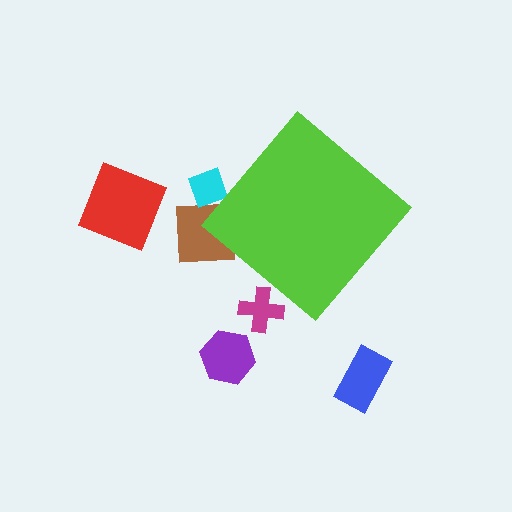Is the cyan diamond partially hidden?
Yes, the cyan diamond is partially hidden behind the lime diamond.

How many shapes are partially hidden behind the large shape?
3 shapes are partially hidden.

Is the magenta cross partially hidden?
Yes, the magenta cross is partially hidden behind the lime diamond.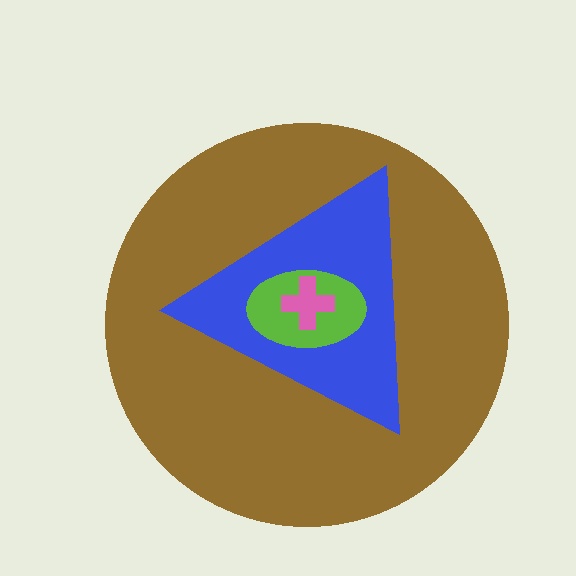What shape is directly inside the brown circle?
The blue triangle.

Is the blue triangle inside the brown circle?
Yes.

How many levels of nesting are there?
4.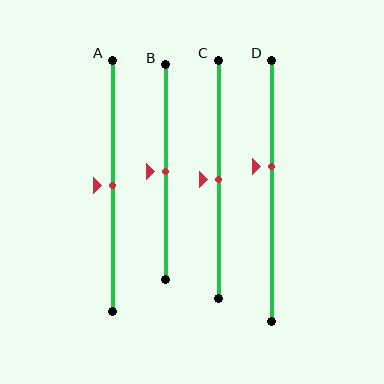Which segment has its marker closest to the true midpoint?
Segment A has its marker closest to the true midpoint.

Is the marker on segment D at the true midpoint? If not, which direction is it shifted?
No, the marker on segment D is shifted upward by about 9% of the segment length.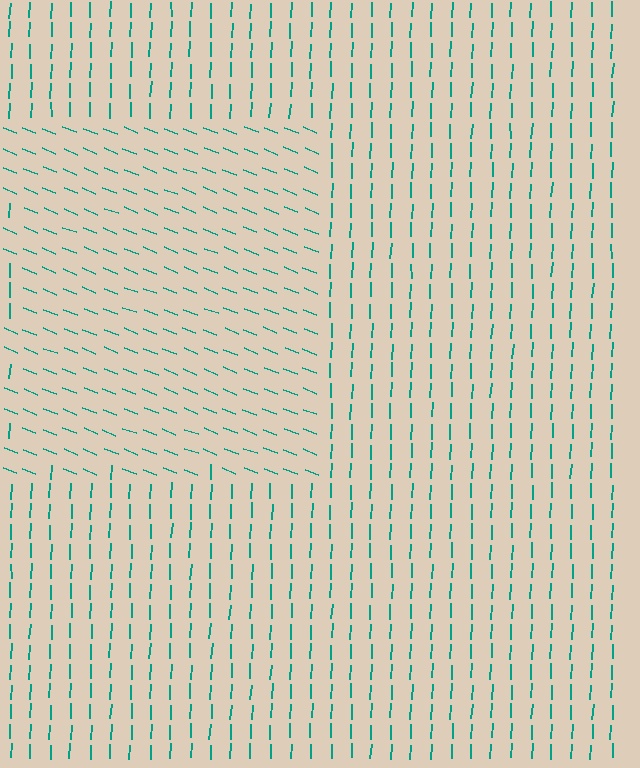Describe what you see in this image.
The image is filled with small teal line segments. A rectangle region in the image has lines oriented differently from the surrounding lines, creating a visible texture boundary.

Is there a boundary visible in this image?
Yes, there is a texture boundary formed by a change in line orientation.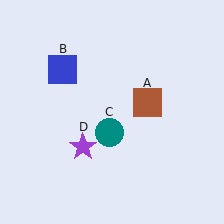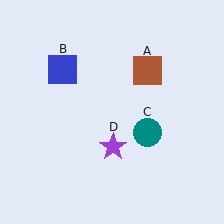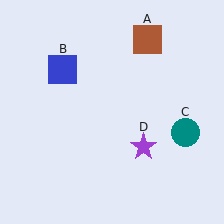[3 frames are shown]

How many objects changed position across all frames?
3 objects changed position: brown square (object A), teal circle (object C), purple star (object D).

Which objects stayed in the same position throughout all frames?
Blue square (object B) remained stationary.